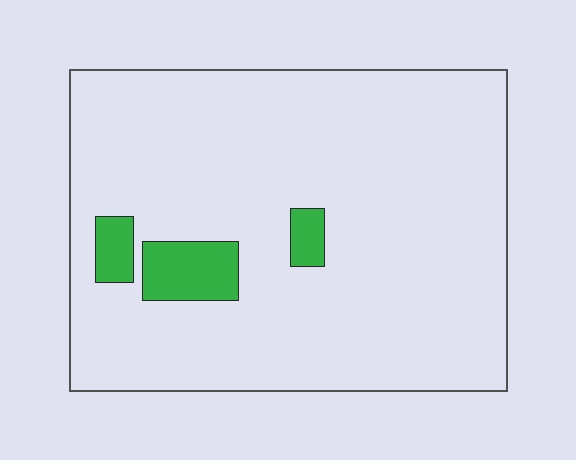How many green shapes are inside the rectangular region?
3.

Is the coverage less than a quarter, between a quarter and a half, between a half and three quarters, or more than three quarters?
Less than a quarter.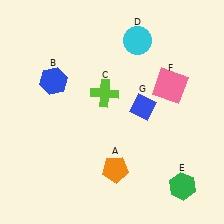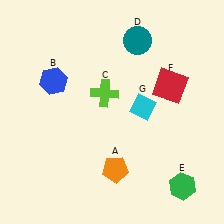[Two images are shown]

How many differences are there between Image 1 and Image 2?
There are 3 differences between the two images.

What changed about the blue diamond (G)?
In Image 1, G is blue. In Image 2, it changed to cyan.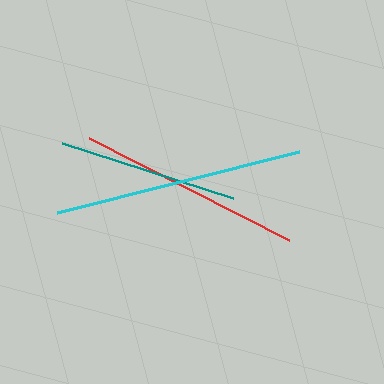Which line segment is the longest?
The cyan line is the longest at approximately 250 pixels.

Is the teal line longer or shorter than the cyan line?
The cyan line is longer than the teal line.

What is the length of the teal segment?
The teal segment is approximately 180 pixels long.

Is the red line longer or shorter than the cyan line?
The cyan line is longer than the red line.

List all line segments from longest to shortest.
From longest to shortest: cyan, red, teal.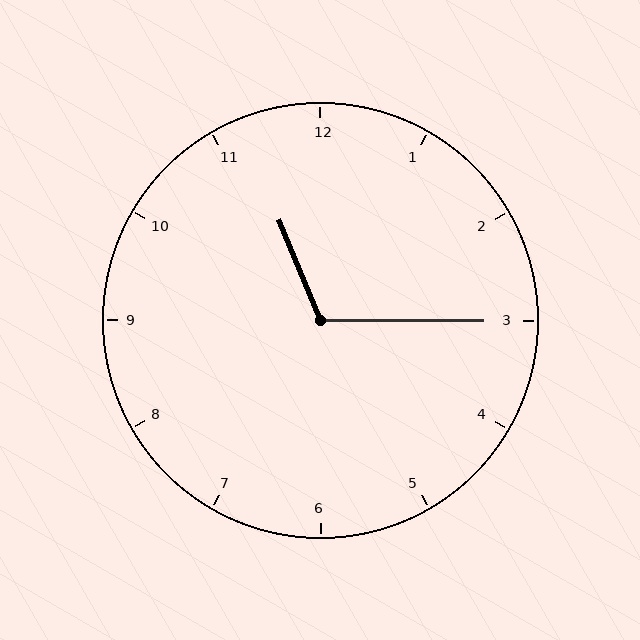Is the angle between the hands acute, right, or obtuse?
It is obtuse.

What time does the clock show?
11:15.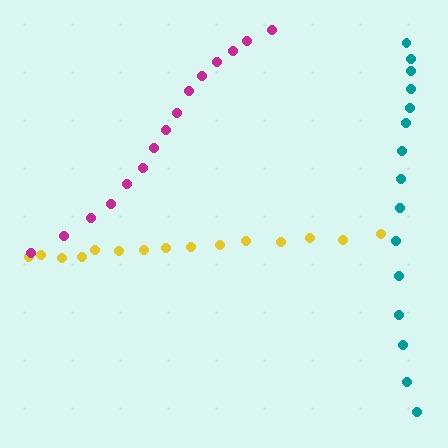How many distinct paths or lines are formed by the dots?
There are 3 distinct paths.